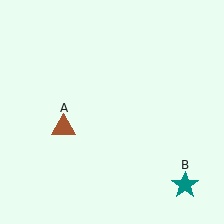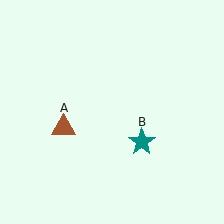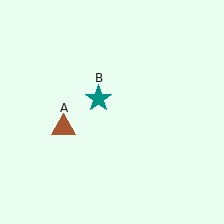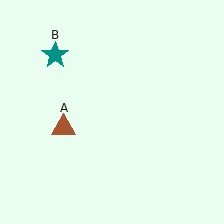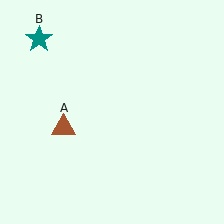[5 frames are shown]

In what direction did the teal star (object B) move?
The teal star (object B) moved up and to the left.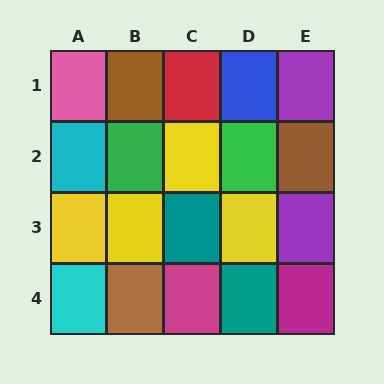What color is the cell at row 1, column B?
Brown.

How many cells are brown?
3 cells are brown.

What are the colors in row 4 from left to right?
Cyan, brown, magenta, teal, magenta.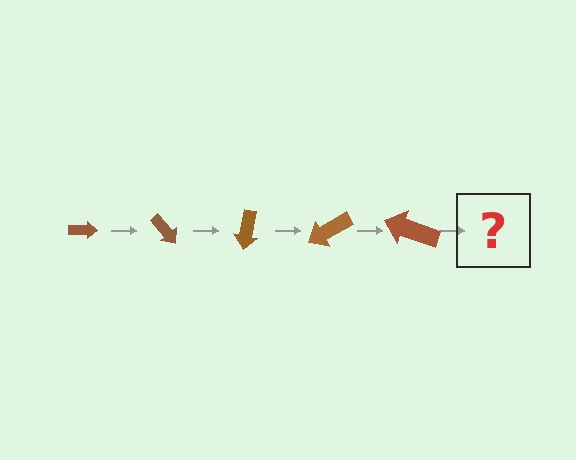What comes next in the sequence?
The next element should be an arrow, larger than the previous one and rotated 250 degrees from the start.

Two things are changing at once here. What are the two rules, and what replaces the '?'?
The two rules are that the arrow grows larger each step and it rotates 50 degrees each step. The '?' should be an arrow, larger than the previous one and rotated 250 degrees from the start.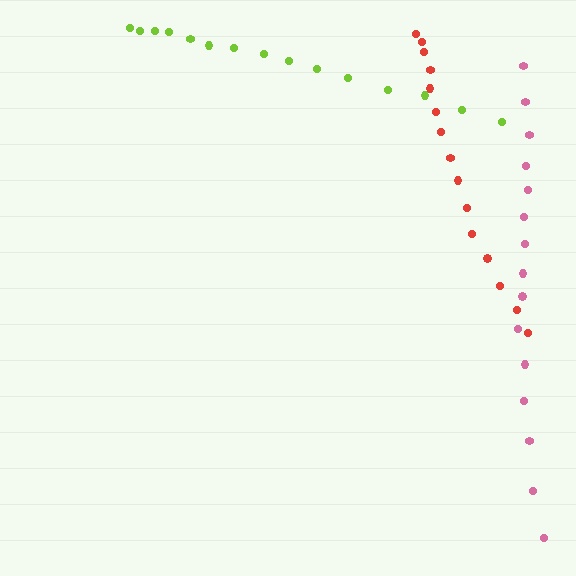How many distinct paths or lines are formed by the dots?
There are 3 distinct paths.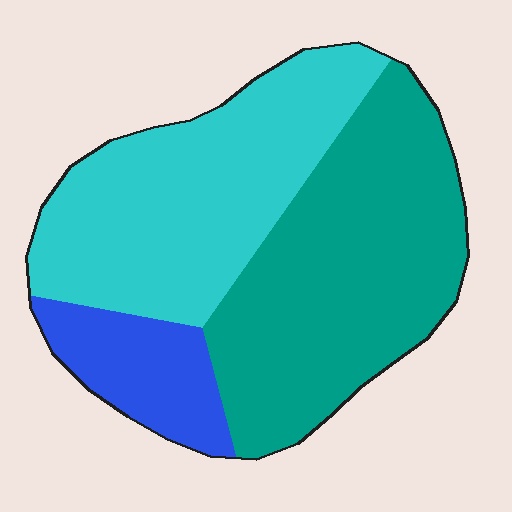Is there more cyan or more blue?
Cyan.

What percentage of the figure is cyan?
Cyan covers 40% of the figure.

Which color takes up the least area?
Blue, at roughly 15%.